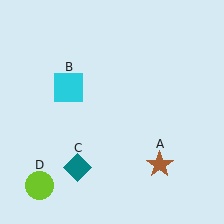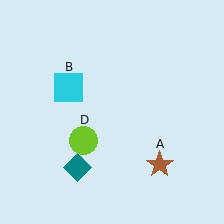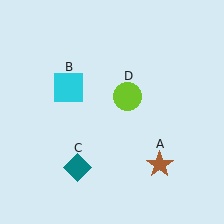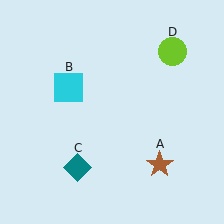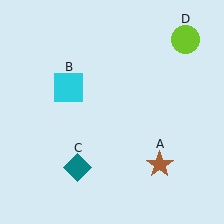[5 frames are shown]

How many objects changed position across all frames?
1 object changed position: lime circle (object D).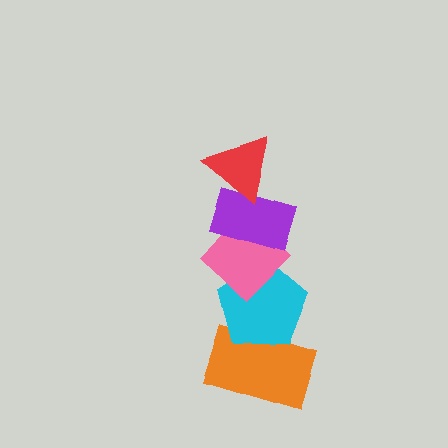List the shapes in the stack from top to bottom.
From top to bottom: the red triangle, the purple rectangle, the pink diamond, the cyan pentagon, the orange rectangle.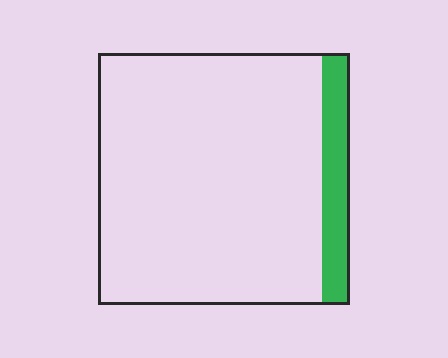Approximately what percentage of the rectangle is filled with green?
Approximately 10%.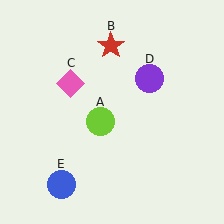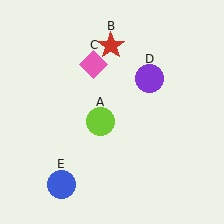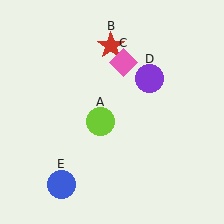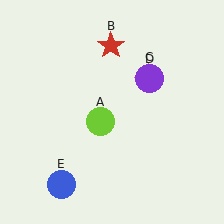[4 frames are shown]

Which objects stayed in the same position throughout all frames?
Lime circle (object A) and red star (object B) and purple circle (object D) and blue circle (object E) remained stationary.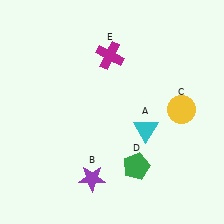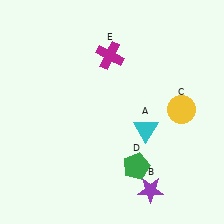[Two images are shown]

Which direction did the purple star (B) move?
The purple star (B) moved right.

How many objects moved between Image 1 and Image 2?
1 object moved between the two images.